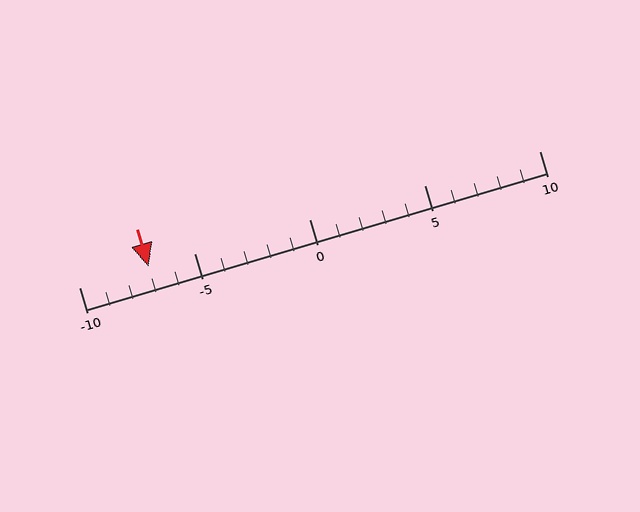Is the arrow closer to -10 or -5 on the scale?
The arrow is closer to -5.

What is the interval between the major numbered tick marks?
The major tick marks are spaced 5 units apart.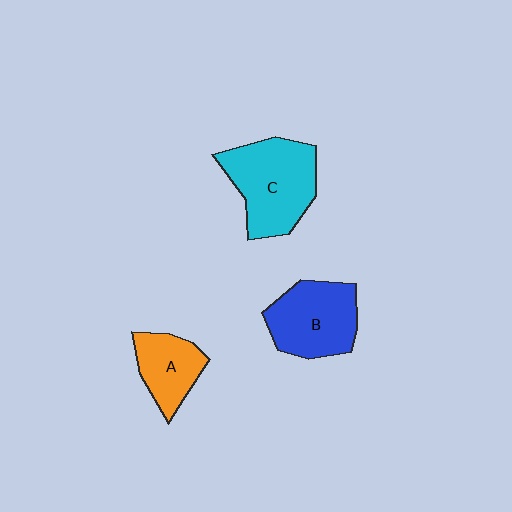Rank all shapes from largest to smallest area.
From largest to smallest: C (cyan), B (blue), A (orange).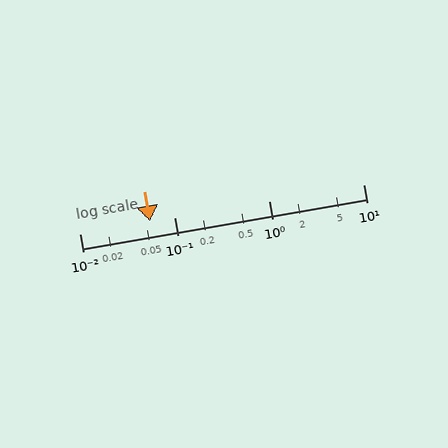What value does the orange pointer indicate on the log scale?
The pointer indicates approximately 0.055.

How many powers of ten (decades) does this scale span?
The scale spans 3 decades, from 0.01 to 10.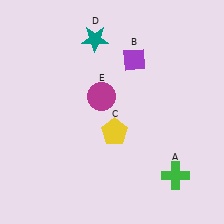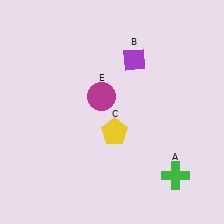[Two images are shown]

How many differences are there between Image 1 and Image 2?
There is 1 difference between the two images.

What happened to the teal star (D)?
The teal star (D) was removed in Image 2. It was in the top-left area of Image 1.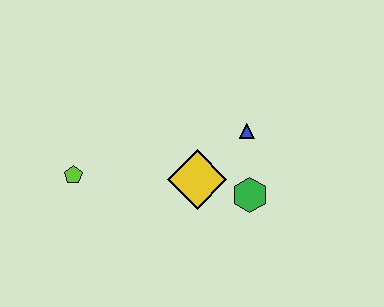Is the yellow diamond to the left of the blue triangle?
Yes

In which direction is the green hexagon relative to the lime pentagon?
The green hexagon is to the right of the lime pentagon.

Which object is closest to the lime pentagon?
The yellow diamond is closest to the lime pentagon.